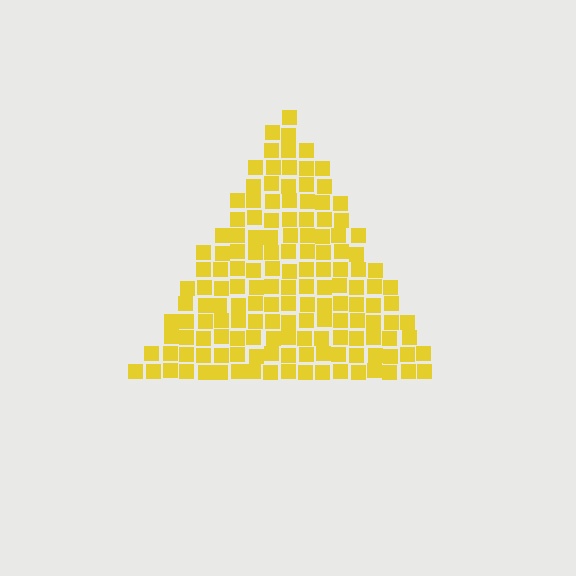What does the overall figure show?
The overall figure shows a triangle.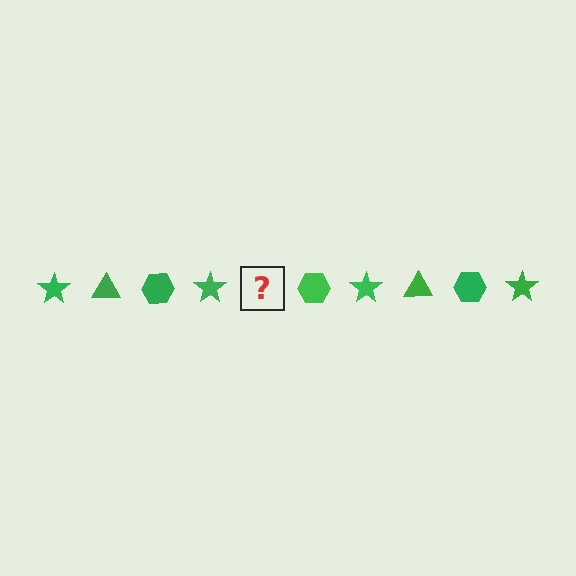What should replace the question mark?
The question mark should be replaced with a green triangle.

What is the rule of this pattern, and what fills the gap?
The rule is that the pattern cycles through star, triangle, hexagon shapes in green. The gap should be filled with a green triangle.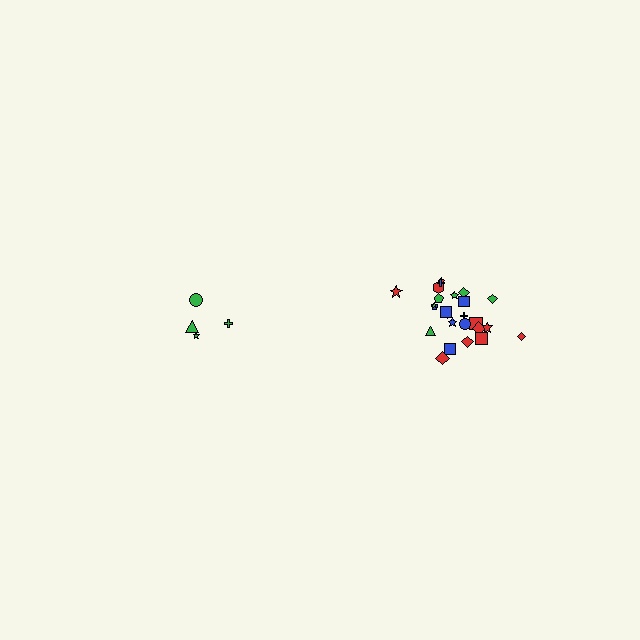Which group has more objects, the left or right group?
The right group.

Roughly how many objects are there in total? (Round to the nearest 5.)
Roughly 30 objects in total.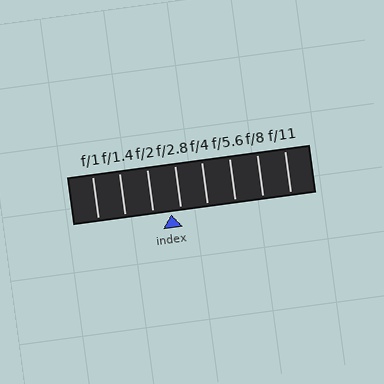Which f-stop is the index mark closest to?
The index mark is closest to f/2.8.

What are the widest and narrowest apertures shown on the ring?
The widest aperture shown is f/1 and the narrowest is f/11.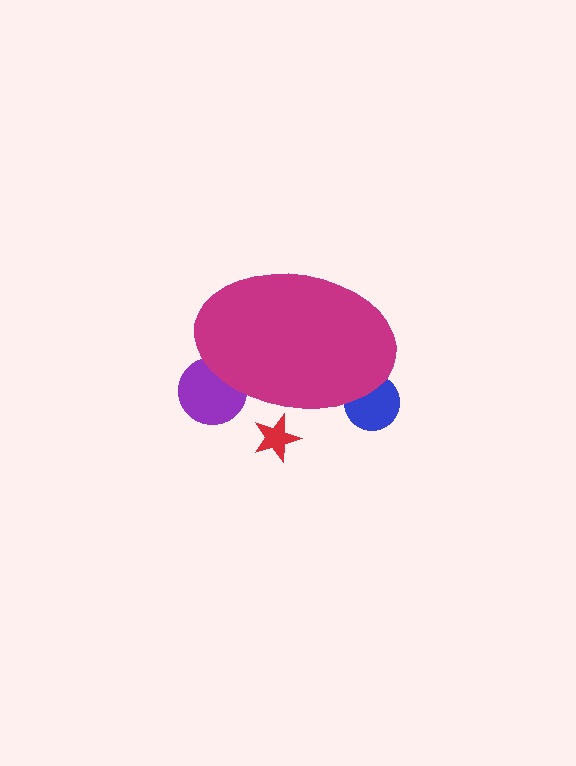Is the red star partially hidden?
Yes, the red star is partially hidden behind the magenta ellipse.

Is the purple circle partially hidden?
Yes, the purple circle is partially hidden behind the magenta ellipse.